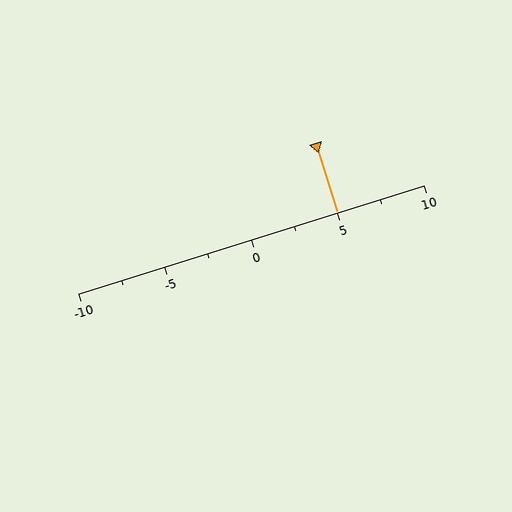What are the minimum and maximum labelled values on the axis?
The axis runs from -10 to 10.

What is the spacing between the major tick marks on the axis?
The major ticks are spaced 5 apart.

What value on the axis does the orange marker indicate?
The marker indicates approximately 5.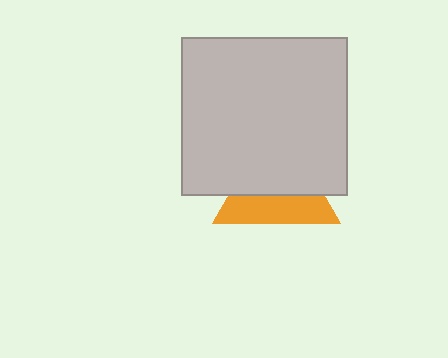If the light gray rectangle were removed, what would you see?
You would see the complete orange triangle.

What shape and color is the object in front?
The object in front is a light gray rectangle.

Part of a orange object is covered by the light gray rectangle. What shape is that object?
It is a triangle.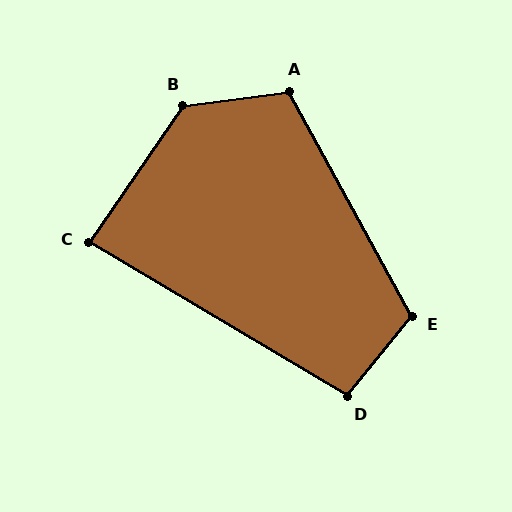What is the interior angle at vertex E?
Approximately 112 degrees (obtuse).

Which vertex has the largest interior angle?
B, at approximately 132 degrees.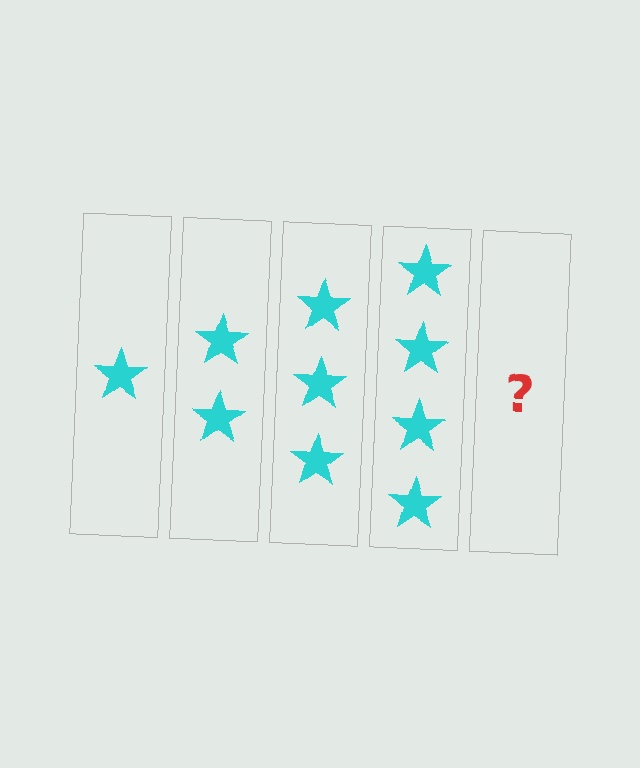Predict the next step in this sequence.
The next step is 5 stars.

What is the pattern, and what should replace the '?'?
The pattern is that each step adds one more star. The '?' should be 5 stars.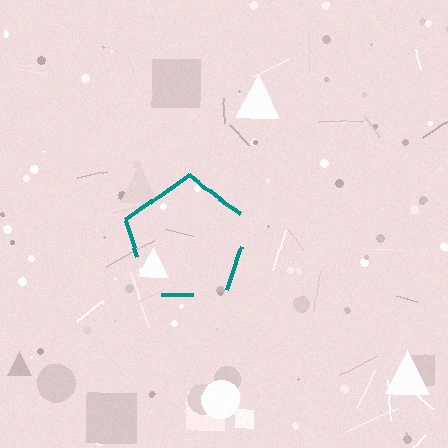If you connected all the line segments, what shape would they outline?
They would outline a pentagon.